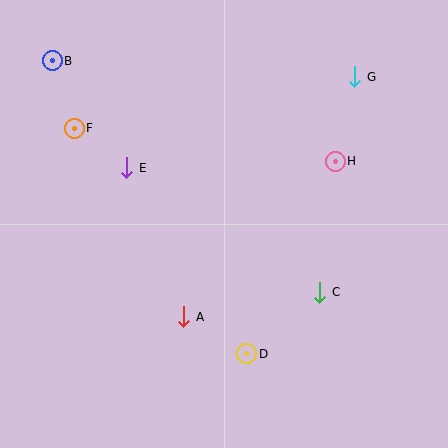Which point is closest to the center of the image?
Point A at (184, 317) is closest to the center.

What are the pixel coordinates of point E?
Point E is at (127, 168).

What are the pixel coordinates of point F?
Point F is at (74, 128).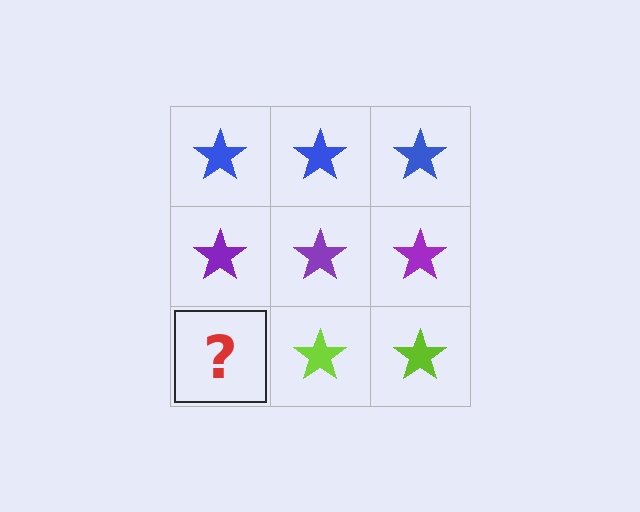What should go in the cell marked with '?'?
The missing cell should contain a lime star.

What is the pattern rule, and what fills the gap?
The rule is that each row has a consistent color. The gap should be filled with a lime star.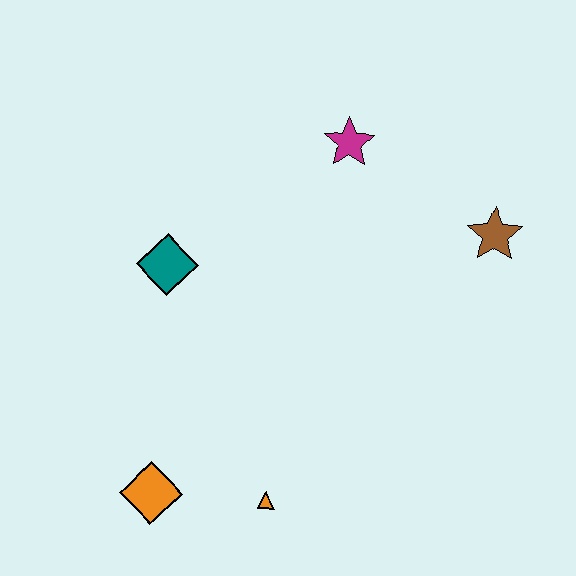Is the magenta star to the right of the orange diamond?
Yes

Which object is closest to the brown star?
The magenta star is closest to the brown star.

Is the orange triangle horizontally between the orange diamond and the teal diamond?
No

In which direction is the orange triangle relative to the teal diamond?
The orange triangle is below the teal diamond.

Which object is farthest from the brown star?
The orange diamond is farthest from the brown star.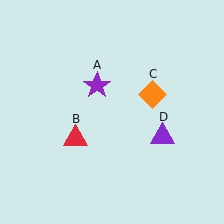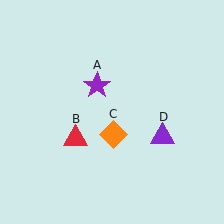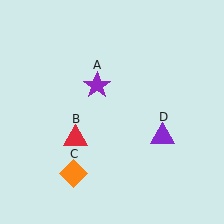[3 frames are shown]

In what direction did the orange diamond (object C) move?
The orange diamond (object C) moved down and to the left.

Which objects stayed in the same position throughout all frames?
Purple star (object A) and red triangle (object B) and purple triangle (object D) remained stationary.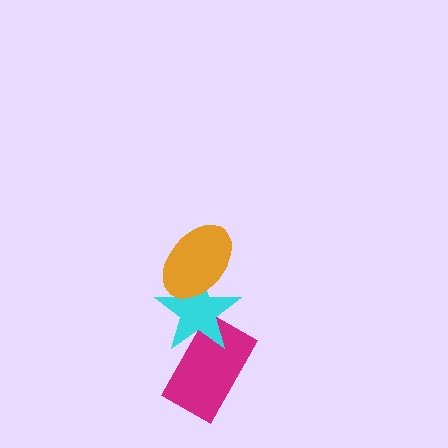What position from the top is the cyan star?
The cyan star is 2nd from the top.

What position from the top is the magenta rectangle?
The magenta rectangle is 3rd from the top.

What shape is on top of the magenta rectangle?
The cyan star is on top of the magenta rectangle.